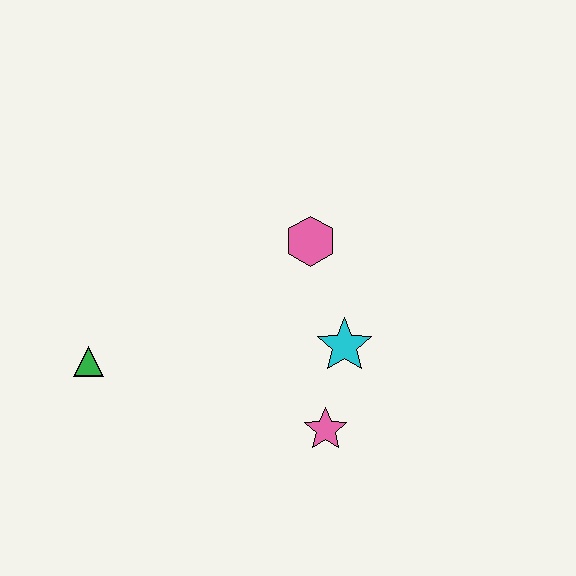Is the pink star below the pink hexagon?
Yes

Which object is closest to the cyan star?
The pink star is closest to the cyan star.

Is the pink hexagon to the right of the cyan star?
No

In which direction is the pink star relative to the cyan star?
The pink star is below the cyan star.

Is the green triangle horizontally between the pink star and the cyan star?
No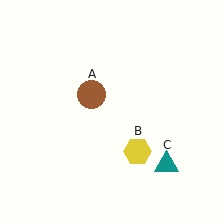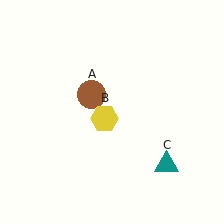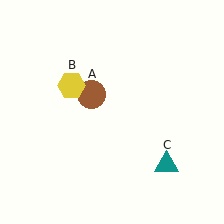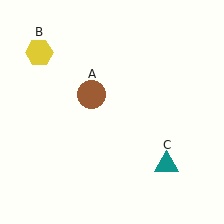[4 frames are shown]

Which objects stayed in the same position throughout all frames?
Brown circle (object A) and teal triangle (object C) remained stationary.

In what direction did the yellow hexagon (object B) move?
The yellow hexagon (object B) moved up and to the left.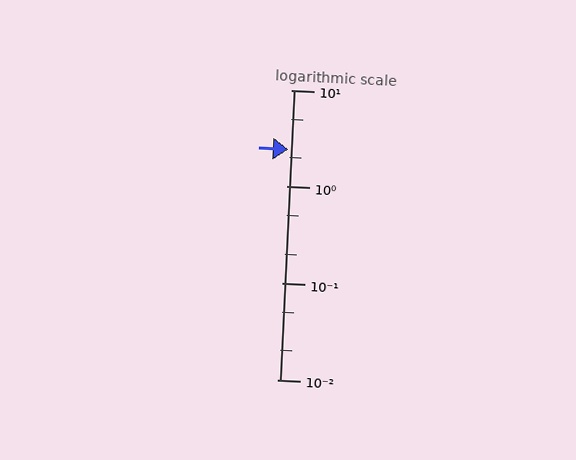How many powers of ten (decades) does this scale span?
The scale spans 3 decades, from 0.01 to 10.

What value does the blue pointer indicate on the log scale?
The pointer indicates approximately 2.4.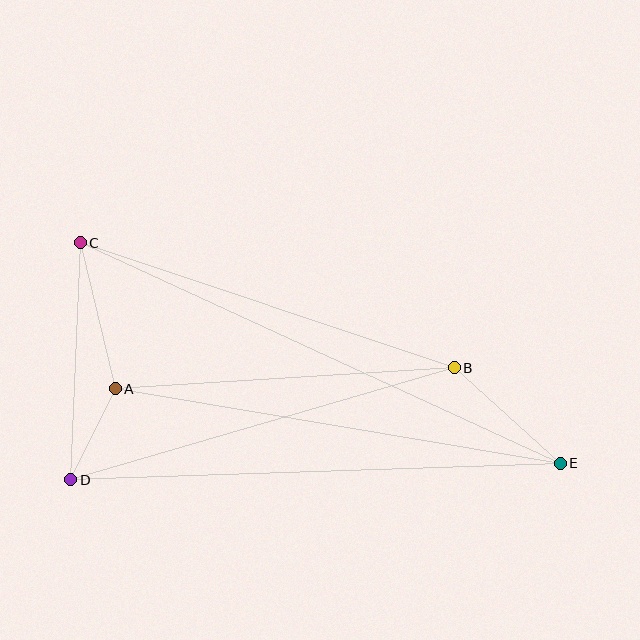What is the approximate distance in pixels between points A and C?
The distance between A and C is approximately 150 pixels.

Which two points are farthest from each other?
Points C and E are farthest from each other.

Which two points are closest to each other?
Points A and D are closest to each other.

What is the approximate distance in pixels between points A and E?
The distance between A and E is approximately 451 pixels.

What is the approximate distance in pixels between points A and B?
The distance between A and B is approximately 340 pixels.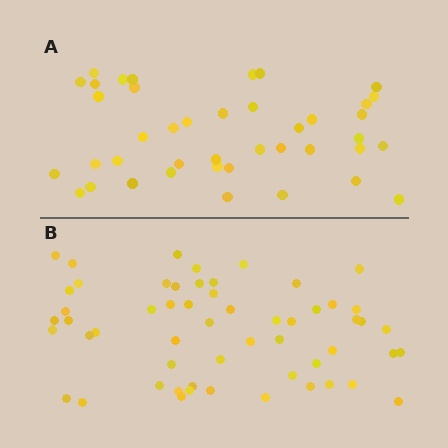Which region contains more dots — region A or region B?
Region B (the bottom region) has more dots.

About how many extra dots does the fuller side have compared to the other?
Region B has approximately 15 more dots than region A.